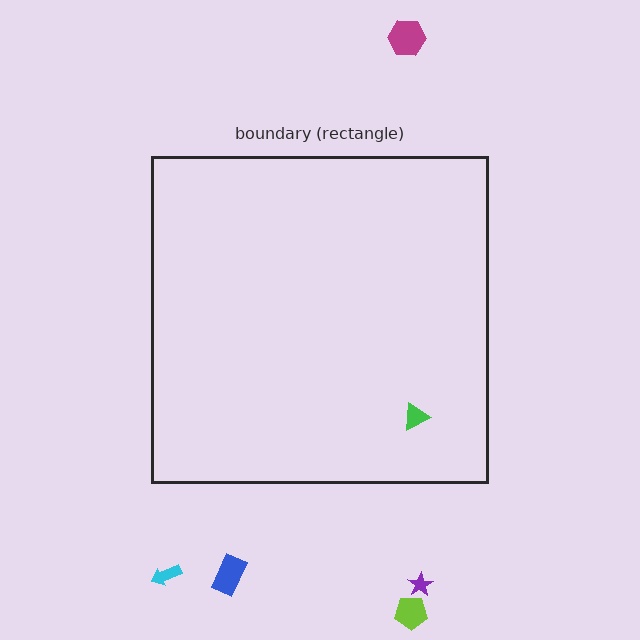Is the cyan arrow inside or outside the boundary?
Outside.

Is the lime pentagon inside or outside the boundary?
Outside.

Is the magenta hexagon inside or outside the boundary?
Outside.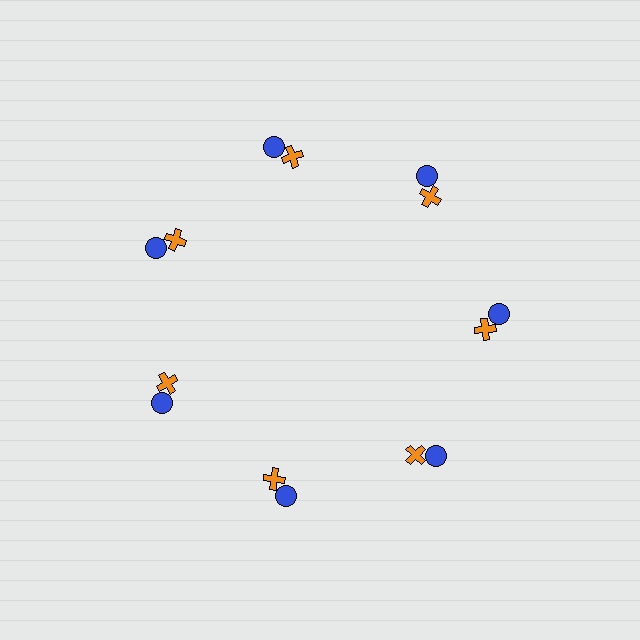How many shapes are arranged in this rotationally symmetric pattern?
There are 14 shapes, arranged in 7 groups of 2.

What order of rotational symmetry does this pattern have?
This pattern has 7-fold rotational symmetry.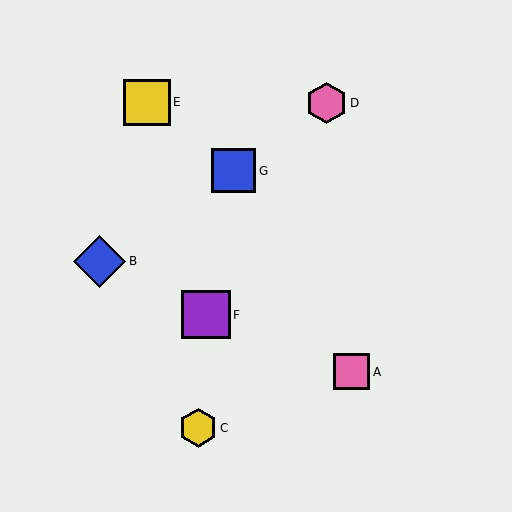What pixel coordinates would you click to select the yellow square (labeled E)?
Click at (147, 102) to select the yellow square E.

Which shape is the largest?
The blue diamond (labeled B) is the largest.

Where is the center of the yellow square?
The center of the yellow square is at (147, 102).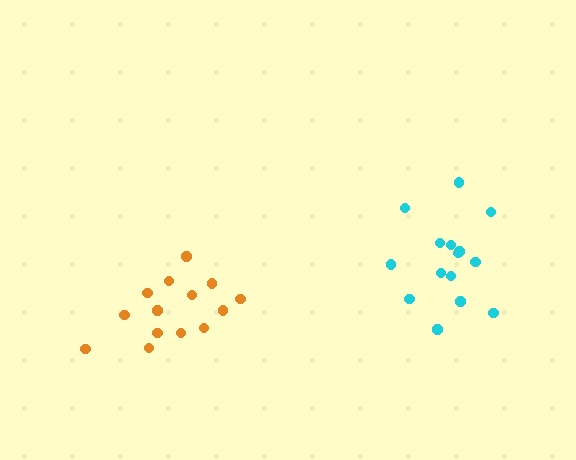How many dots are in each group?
Group 1: 15 dots, Group 2: 14 dots (29 total).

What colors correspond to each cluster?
The clusters are colored: cyan, orange.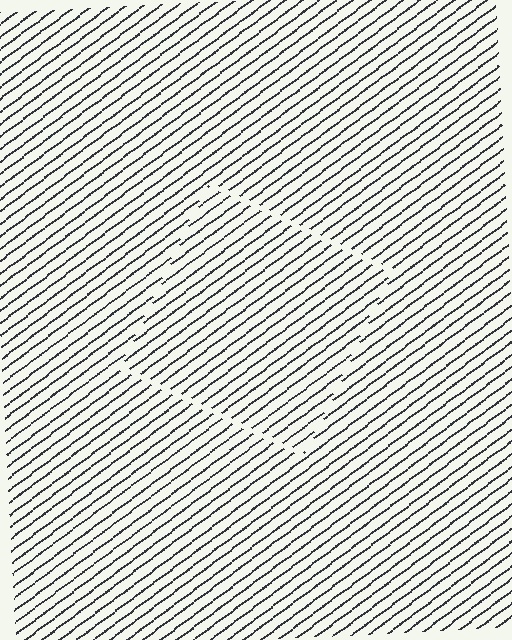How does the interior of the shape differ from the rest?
The interior of the shape contains the same grating, shifted by half a period — the contour is defined by the phase discontinuity where line-ends from the inner and outer gratings abut.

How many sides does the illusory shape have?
4 sides — the line-ends trace a square.